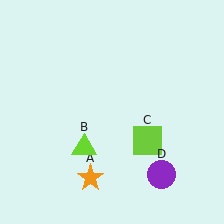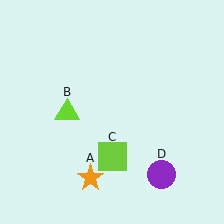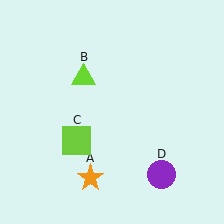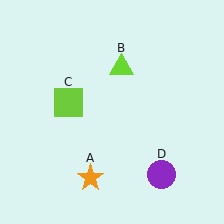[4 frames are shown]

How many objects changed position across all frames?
2 objects changed position: lime triangle (object B), lime square (object C).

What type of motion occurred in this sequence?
The lime triangle (object B), lime square (object C) rotated clockwise around the center of the scene.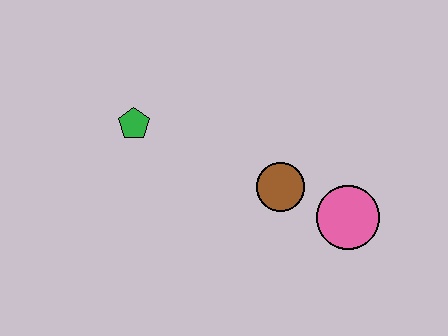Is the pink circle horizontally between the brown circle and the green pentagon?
No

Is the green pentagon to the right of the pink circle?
No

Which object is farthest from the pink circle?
The green pentagon is farthest from the pink circle.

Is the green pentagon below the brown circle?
No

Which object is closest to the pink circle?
The brown circle is closest to the pink circle.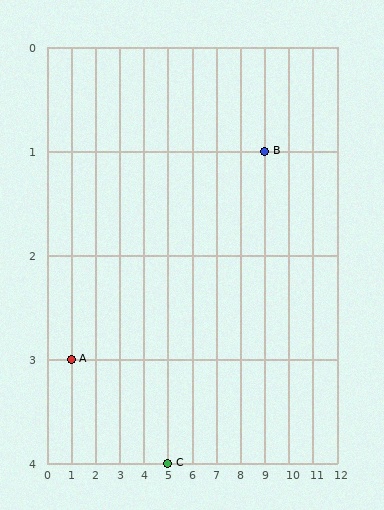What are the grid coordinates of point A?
Point A is at grid coordinates (1, 3).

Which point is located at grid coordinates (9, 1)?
Point B is at (9, 1).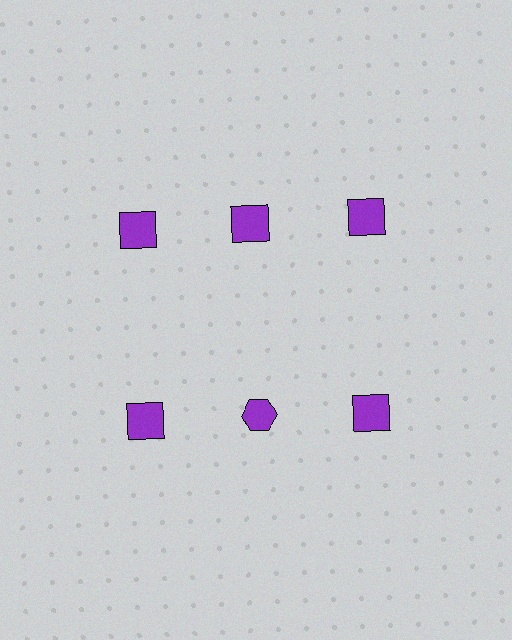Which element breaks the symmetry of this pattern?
The purple hexagon in the second row, second from left column breaks the symmetry. All other shapes are purple squares.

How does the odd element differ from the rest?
It has a different shape: hexagon instead of square.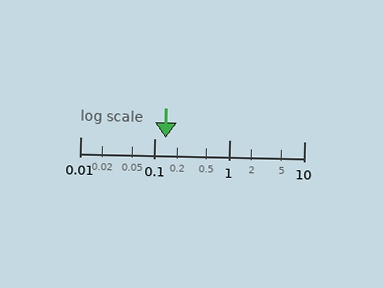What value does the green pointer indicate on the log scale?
The pointer indicates approximately 0.14.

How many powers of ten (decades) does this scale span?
The scale spans 3 decades, from 0.01 to 10.